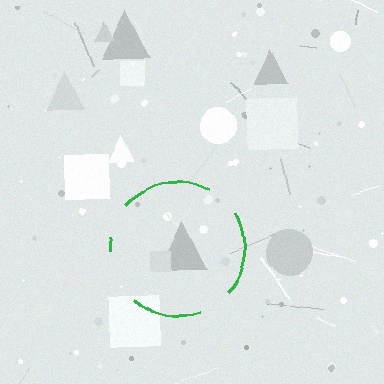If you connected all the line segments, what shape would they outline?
They would outline a circle.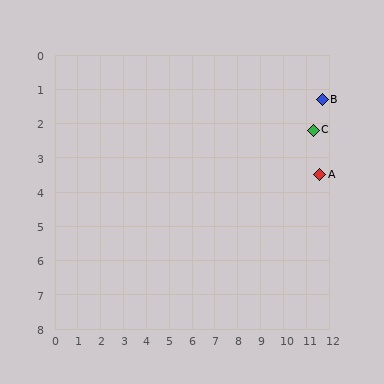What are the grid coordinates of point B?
Point B is at approximately (11.7, 1.3).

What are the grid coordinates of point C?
Point C is at approximately (11.3, 2.2).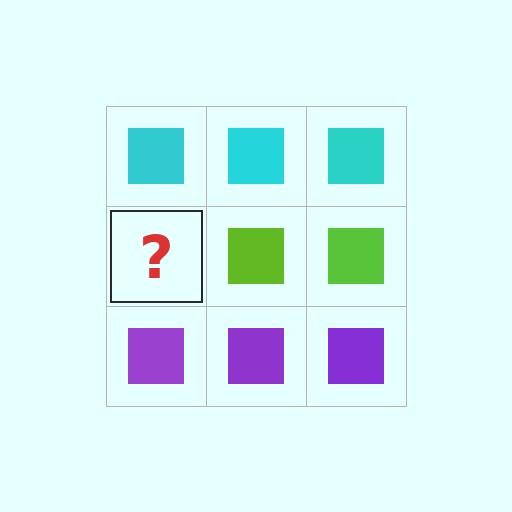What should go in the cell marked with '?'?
The missing cell should contain a lime square.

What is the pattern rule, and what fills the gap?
The rule is that each row has a consistent color. The gap should be filled with a lime square.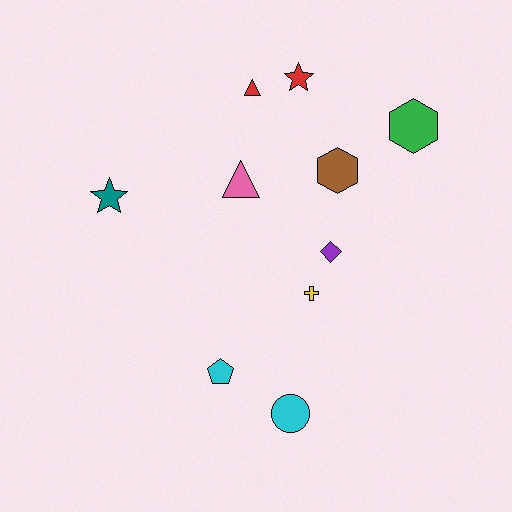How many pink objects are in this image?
There is 1 pink object.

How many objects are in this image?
There are 10 objects.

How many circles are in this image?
There is 1 circle.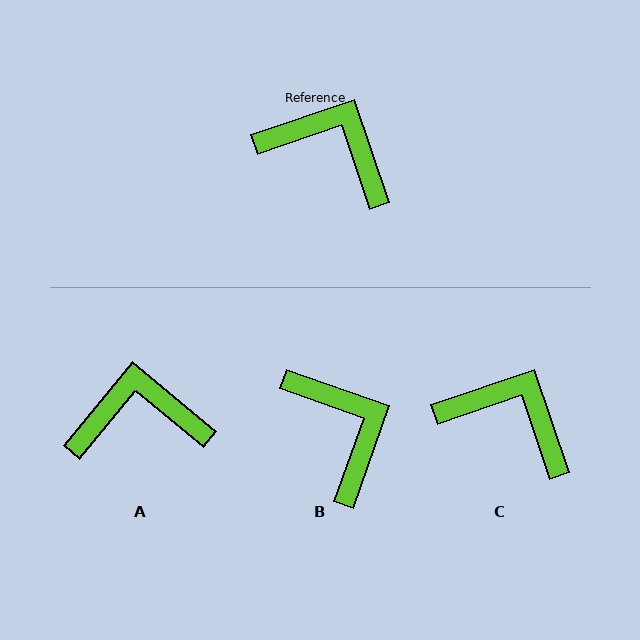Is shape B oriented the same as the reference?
No, it is off by about 38 degrees.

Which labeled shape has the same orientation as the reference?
C.